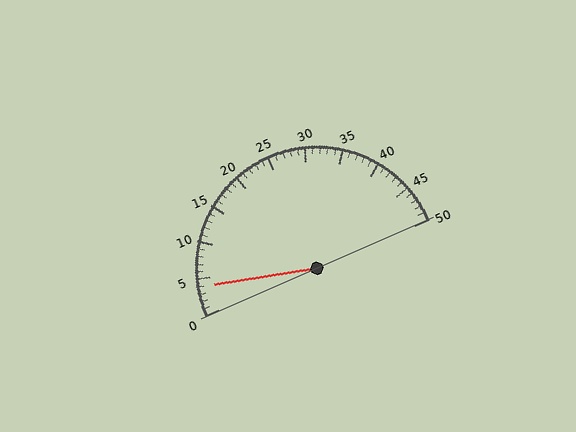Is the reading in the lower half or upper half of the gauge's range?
The reading is in the lower half of the range (0 to 50).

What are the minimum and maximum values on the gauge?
The gauge ranges from 0 to 50.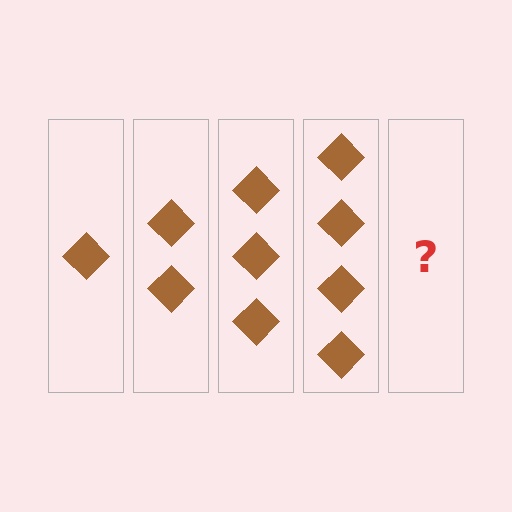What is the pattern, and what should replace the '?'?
The pattern is that each step adds one more diamond. The '?' should be 5 diamonds.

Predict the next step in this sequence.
The next step is 5 diamonds.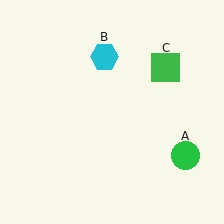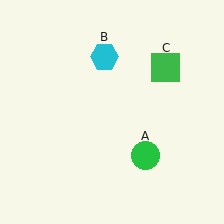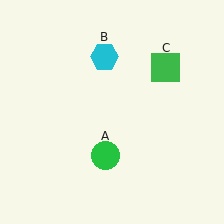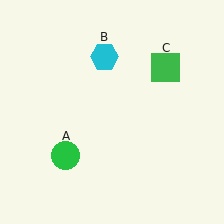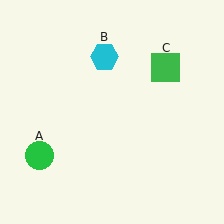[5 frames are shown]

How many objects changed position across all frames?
1 object changed position: green circle (object A).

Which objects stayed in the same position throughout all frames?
Cyan hexagon (object B) and green square (object C) remained stationary.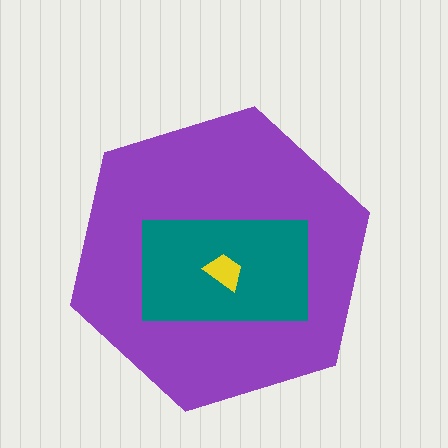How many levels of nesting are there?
3.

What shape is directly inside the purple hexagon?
The teal rectangle.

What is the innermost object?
The yellow trapezoid.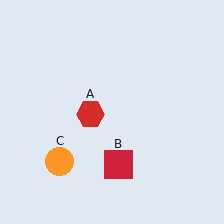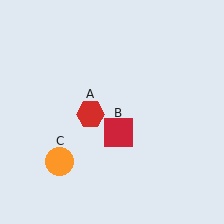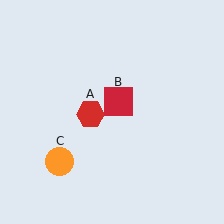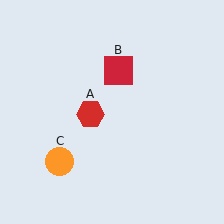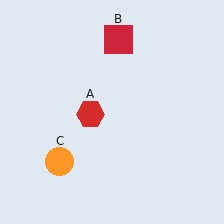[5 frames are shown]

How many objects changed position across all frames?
1 object changed position: red square (object B).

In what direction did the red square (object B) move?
The red square (object B) moved up.